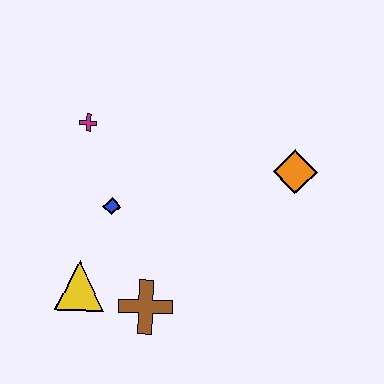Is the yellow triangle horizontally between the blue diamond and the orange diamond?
No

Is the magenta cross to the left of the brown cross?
Yes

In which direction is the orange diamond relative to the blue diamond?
The orange diamond is to the right of the blue diamond.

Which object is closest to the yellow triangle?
The brown cross is closest to the yellow triangle.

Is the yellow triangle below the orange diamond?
Yes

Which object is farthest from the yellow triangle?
The orange diamond is farthest from the yellow triangle.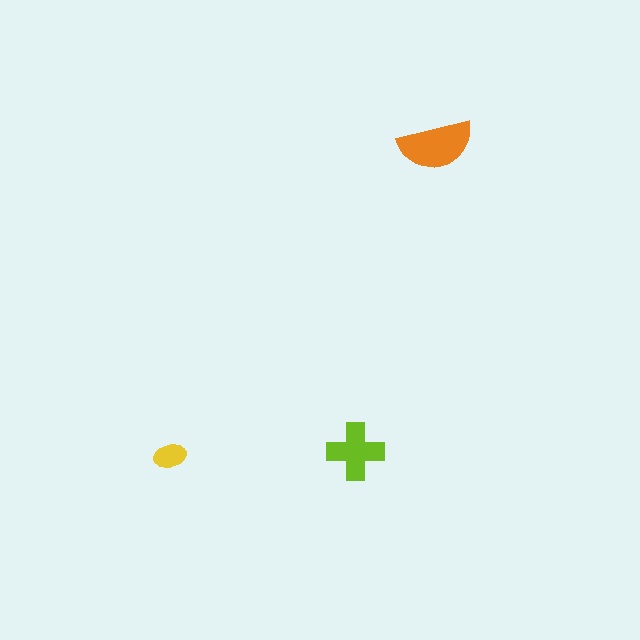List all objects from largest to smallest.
The orange semicircle, the lime cross, the yellow ellipse.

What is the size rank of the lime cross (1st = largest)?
2nd.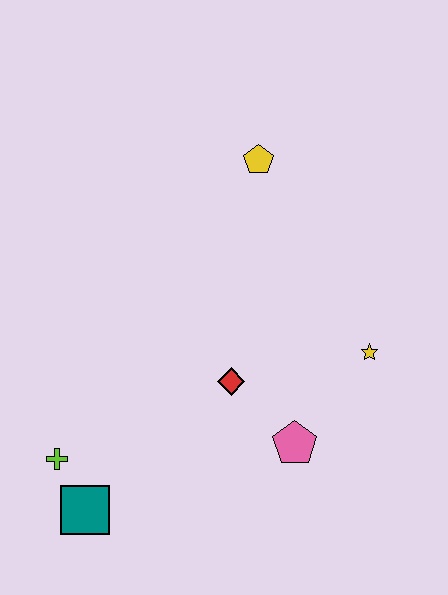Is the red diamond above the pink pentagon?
Yes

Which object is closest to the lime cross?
The teal square is closest to the lime cross.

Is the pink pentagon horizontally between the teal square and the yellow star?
Yes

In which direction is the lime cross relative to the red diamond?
The lime cross is to the left of the red diamond.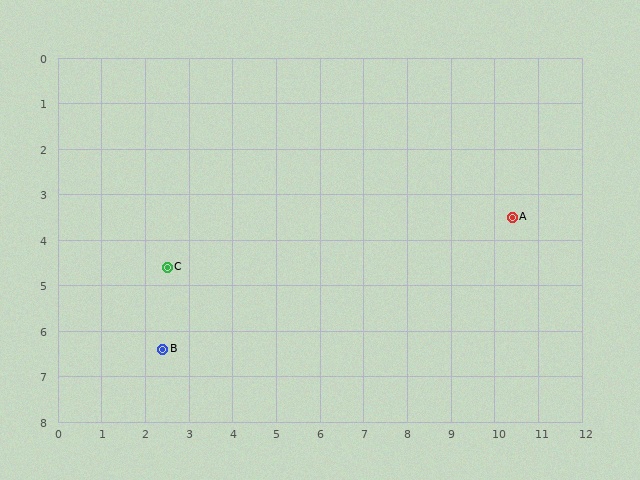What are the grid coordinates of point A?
Point A is at approximately (10.4, 3.5).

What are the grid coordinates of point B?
Point B is at approximately (2.4, 6.4).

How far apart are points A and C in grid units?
Points A and C are about 8.0 grid units apart.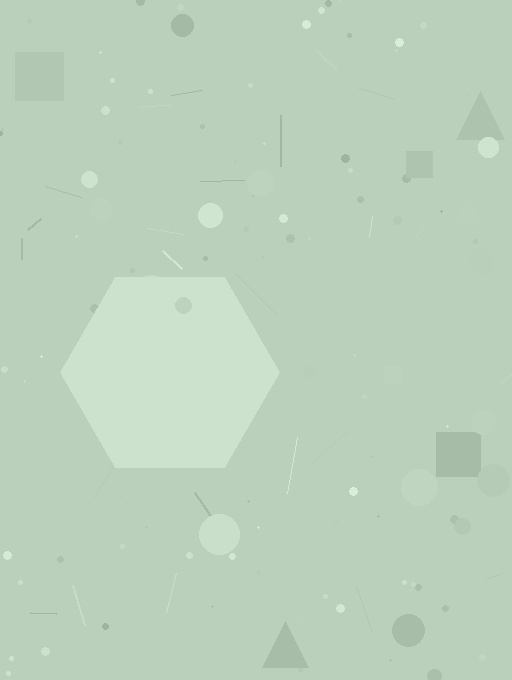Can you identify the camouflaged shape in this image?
The camouflaged shape is a hexagon.